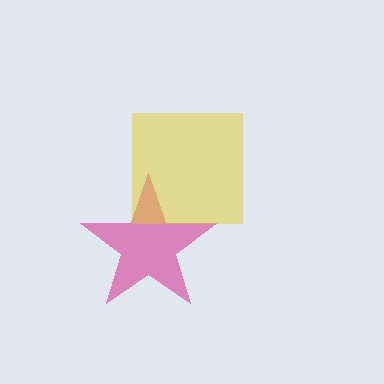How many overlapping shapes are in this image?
There are 2 overlapping shapes in the image.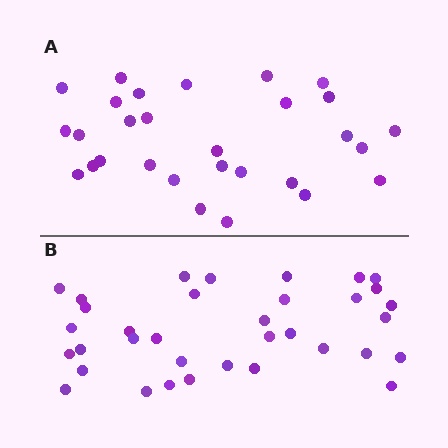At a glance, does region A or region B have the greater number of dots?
Region B (the bottom region) has more dots.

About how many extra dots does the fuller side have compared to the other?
Region B has about 6 more dots than region A.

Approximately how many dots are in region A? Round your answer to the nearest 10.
About 30 dots. (The exact count is 29, which rounds to 30.)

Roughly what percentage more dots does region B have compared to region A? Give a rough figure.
About 20% more.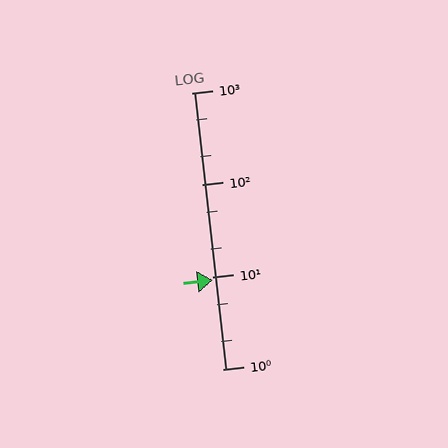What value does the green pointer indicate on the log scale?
The pointer indicates approximately 9.3.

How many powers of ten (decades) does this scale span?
The scale spans 3 decades, from 1 to 1000.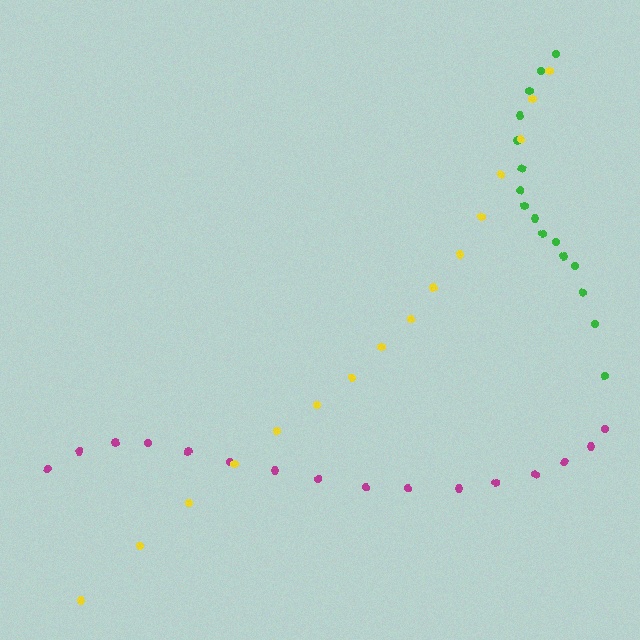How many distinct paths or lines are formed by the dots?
There are 3 distinct paths.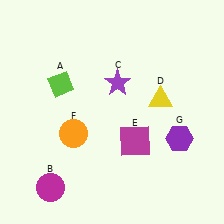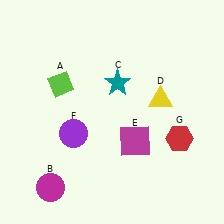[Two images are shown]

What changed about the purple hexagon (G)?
In Image 1, G is purple. In Image 2, it changed to red.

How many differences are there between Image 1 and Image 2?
There are 3 differences between the two images.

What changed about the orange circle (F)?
In Image 1, F is orange. In Image 2, it changed to purple.